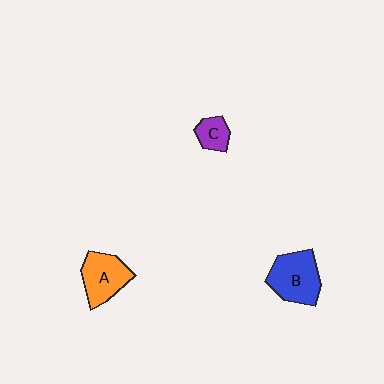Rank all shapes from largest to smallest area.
From largest to smallest: B (blue), A (orange), C (purple).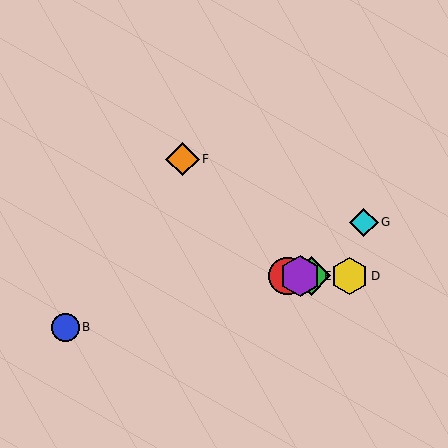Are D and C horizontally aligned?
Yes, both are at y≈276.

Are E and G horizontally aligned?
No, E is at y≈276 and G is at y≈222.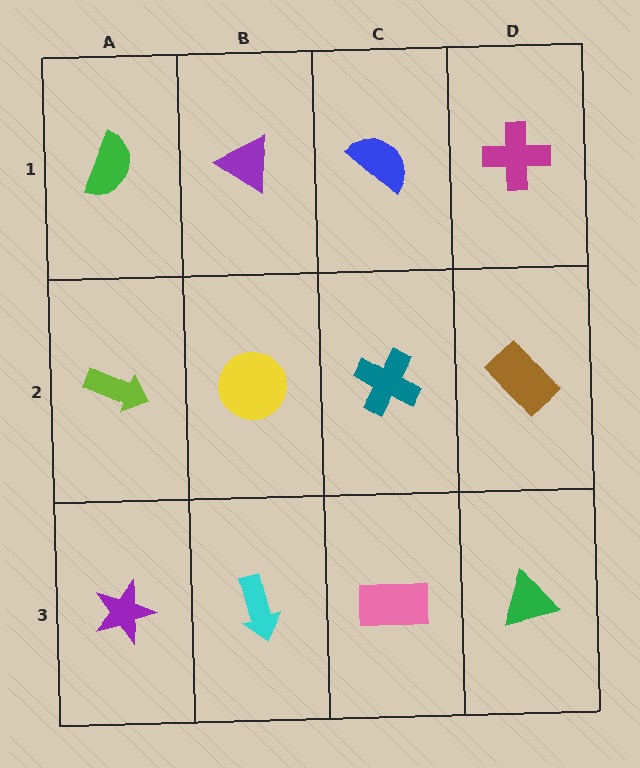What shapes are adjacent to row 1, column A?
A lime arrow (row 2, column A), a purple triangle (row 1, column B).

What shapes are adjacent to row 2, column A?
A green semicircle (row 1, column A), a purple star (row 3, column A), a yellow circle (row 2, column B).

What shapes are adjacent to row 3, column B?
A yellow circle (row 2, column B), a purple star (row 3, column A), a pink rectangle (row 3, column C).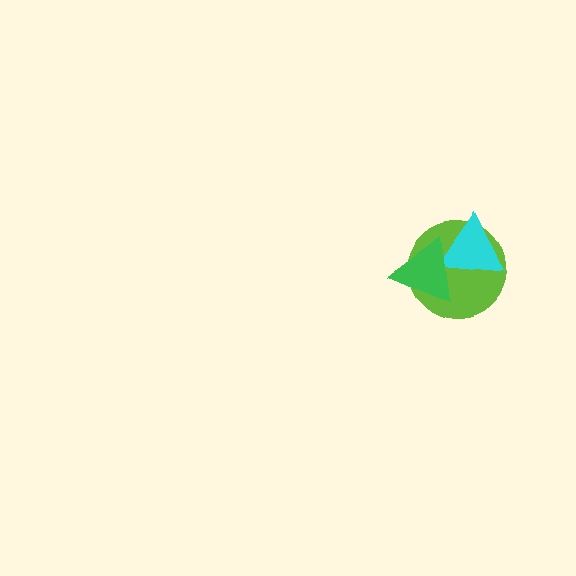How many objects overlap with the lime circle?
2 objects overlap with the lime circle.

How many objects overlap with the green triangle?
2 objects overlap with the green triangle.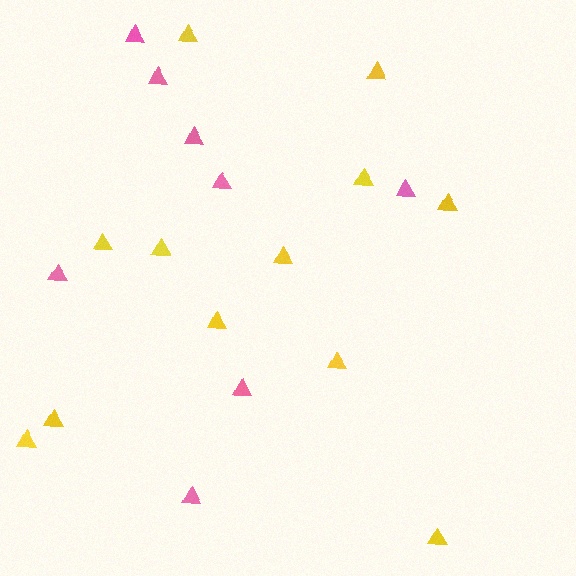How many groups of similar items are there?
There are 2 groups: one group of yellow triangles (12) and one group of pink triangles (8).